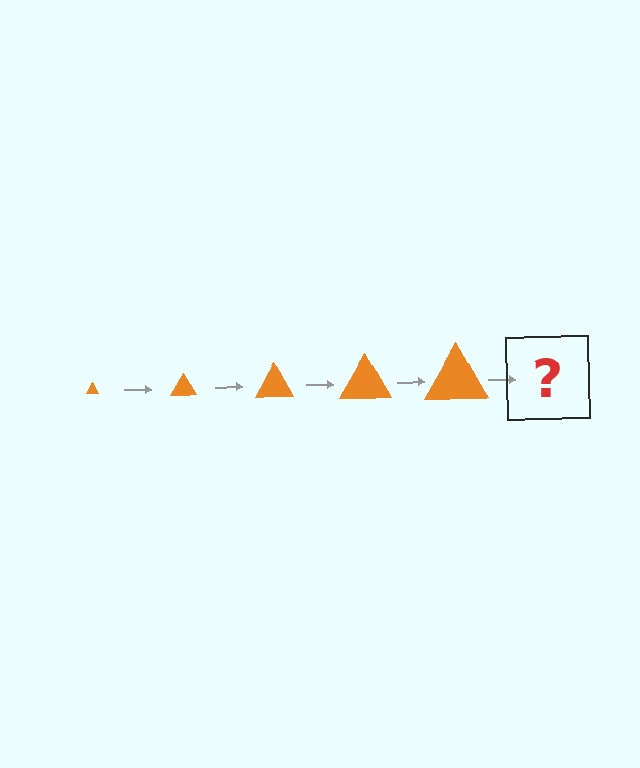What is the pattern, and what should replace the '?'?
The pattern is that the triangle gets progressively larger each step. The '?' should be an orange triangle, larger than the previous one.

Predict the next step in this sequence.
The next step is an orange triangle, larger than the previous one.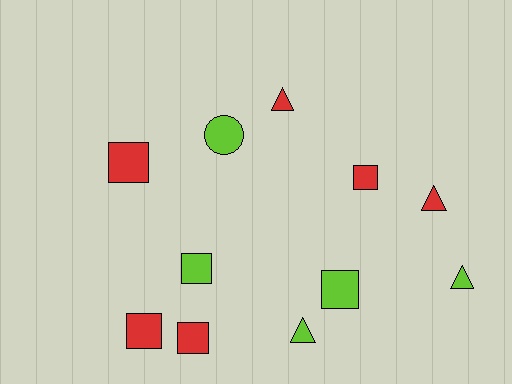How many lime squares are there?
There are 2 lime squares.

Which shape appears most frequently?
Square, with 6 objects.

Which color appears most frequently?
Red, with 6 objects.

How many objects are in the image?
There are 11 objects.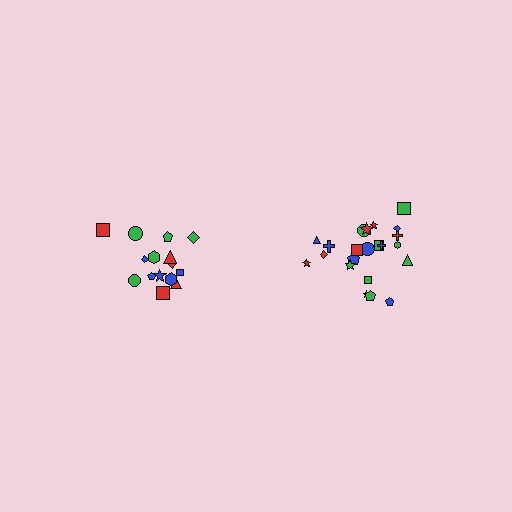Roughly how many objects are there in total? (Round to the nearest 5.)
Roughly 35 objects in total.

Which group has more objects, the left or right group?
The right group.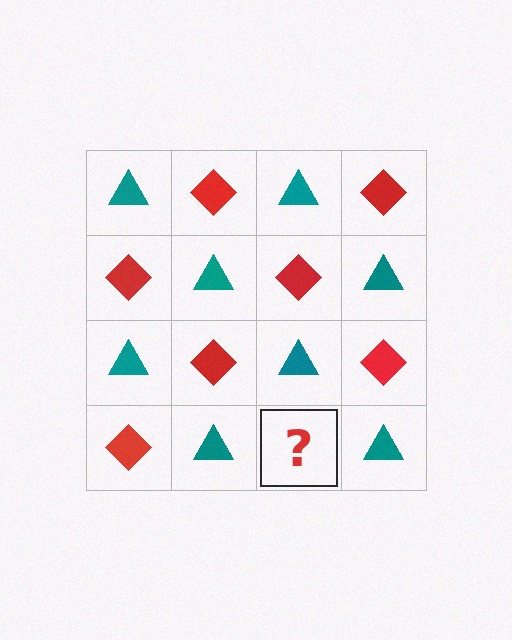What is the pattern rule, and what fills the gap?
The rule is that it alternates teal triangle and red diamond in a checkerboard pattern. The gap should be filled with a red diamond.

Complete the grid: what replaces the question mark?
The question mark should be replaced with a red diamond.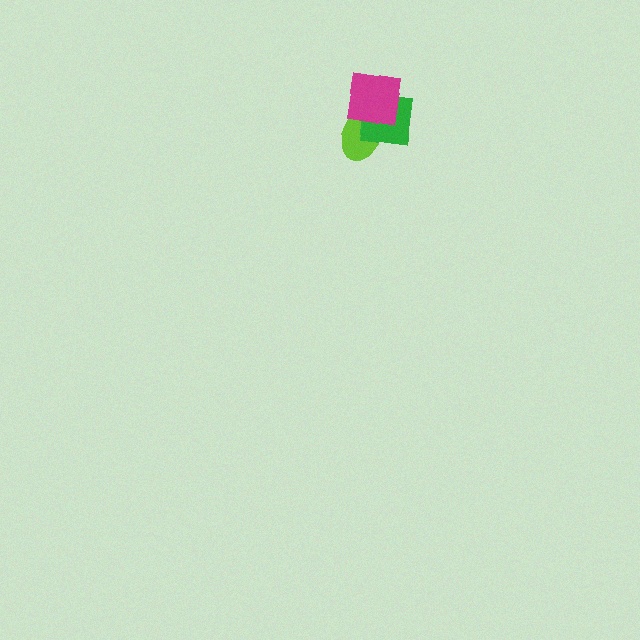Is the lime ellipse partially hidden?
Yes, it is partially covered by another shape.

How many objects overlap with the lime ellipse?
2 objects overlap with the lime ellipse.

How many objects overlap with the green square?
2 objects overlap with the green square.